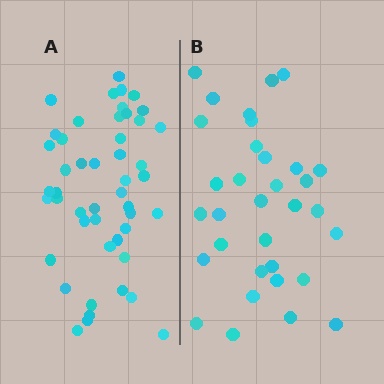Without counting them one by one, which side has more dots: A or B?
Region A (the left region) has more dots.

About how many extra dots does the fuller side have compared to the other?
Region A has approximately 15 more dots than region B.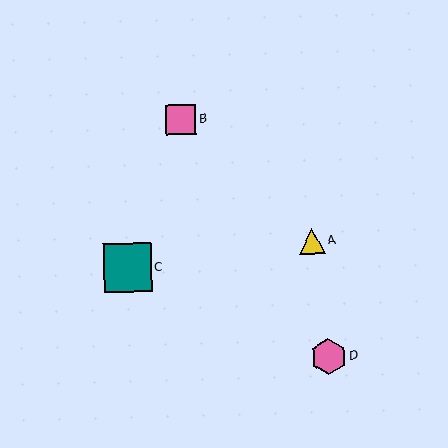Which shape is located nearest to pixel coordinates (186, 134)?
The pink square (labeled B) at (181, 120) is nearest to that location.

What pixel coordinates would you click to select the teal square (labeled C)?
Click at (127, 268) to select the teal square C.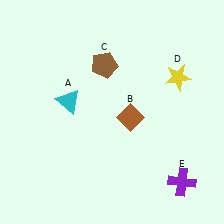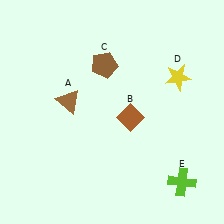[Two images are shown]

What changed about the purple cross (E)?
In Image 1, E is purple. In Image 2, it changed to lime.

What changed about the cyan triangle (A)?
In Image 1, A is cyan. In Image 2, it changed to brown.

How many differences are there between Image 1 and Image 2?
There are 2 differences between the two images.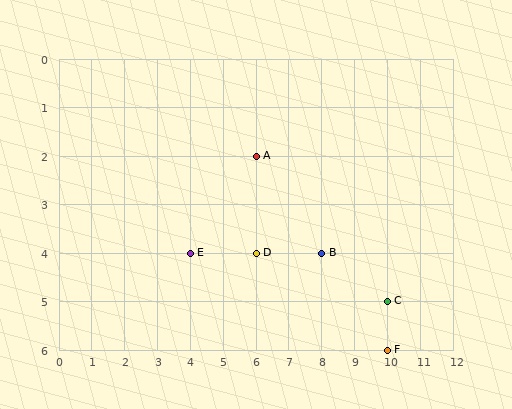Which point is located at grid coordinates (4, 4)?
Point E is at (4, 4).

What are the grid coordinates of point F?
Point F is at grid coordinates (10, 6).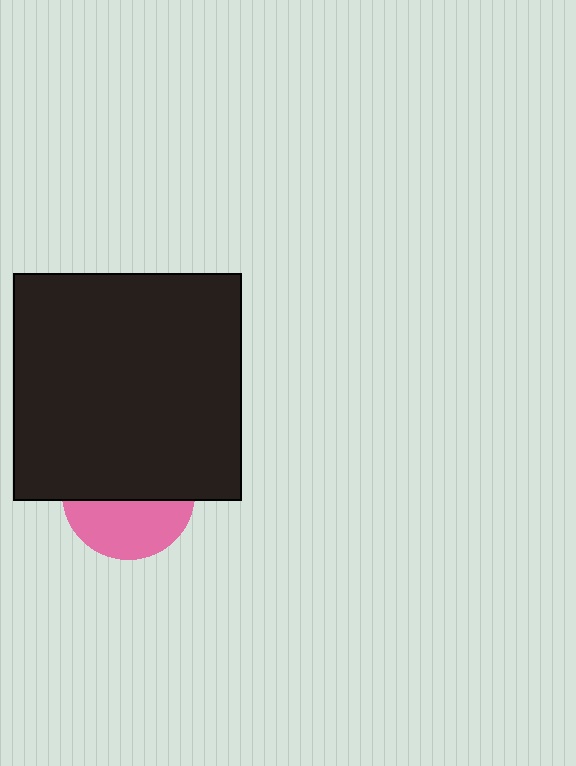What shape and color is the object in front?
The object in front is a black square.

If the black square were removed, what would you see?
You would see the complete pink circle.